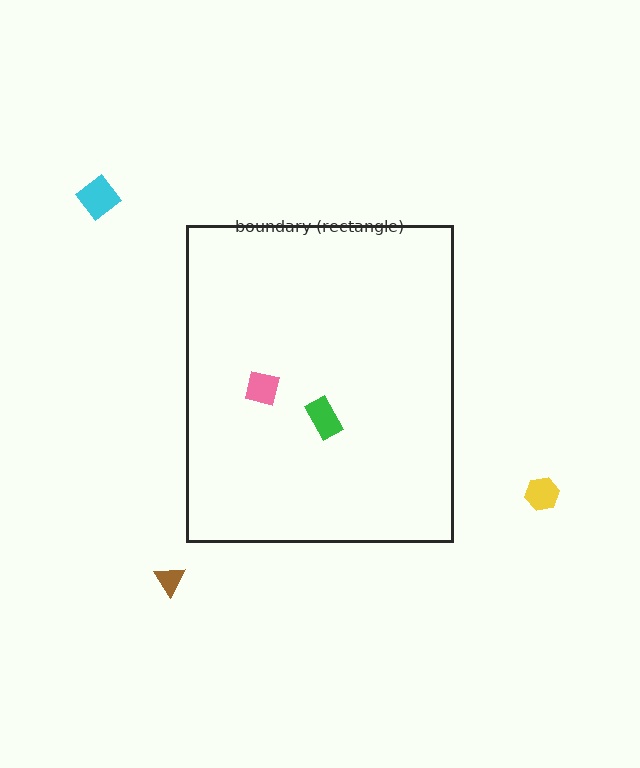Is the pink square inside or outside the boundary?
Inside.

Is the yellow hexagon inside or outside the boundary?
Outside.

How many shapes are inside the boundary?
2 inside, 3 outside.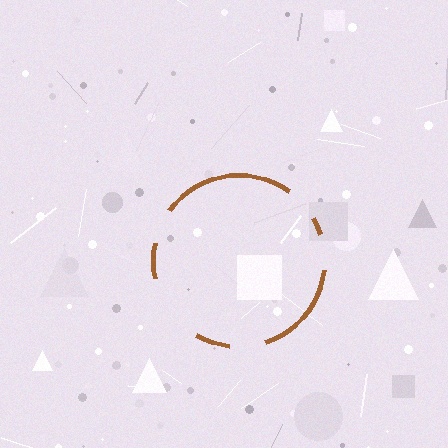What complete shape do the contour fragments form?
The contour fragments form a circle.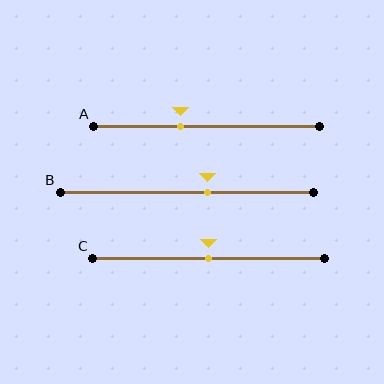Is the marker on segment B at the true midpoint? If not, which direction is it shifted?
No, the marker on segment B is shifted to the right by about 8% of the segment length.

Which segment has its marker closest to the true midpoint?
Segment C has its marker closest to the true midpoint.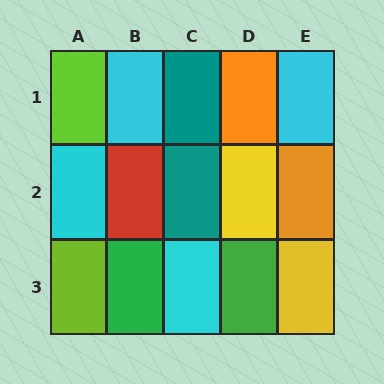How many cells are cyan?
4 cells are cyan.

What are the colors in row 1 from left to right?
Lime, cyan, teal, orange, cyan.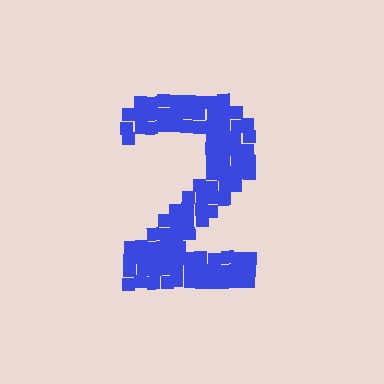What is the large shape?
The large shape is the digit 2.